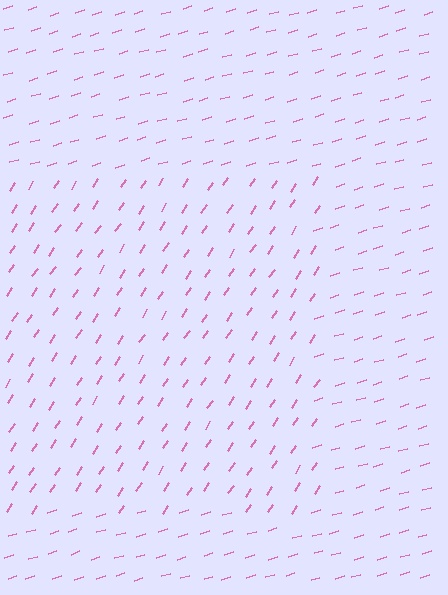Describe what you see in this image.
The image is filled with small pink line segments. A rectangle region in the image has lines oriented differently from the surrounding lines, creating a visible texture boundary.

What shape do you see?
I see a rectangle.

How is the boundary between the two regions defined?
The boundary is defined purely by a change in line orientation (approximately 39 degrees difference). All lines are the same color and thickness.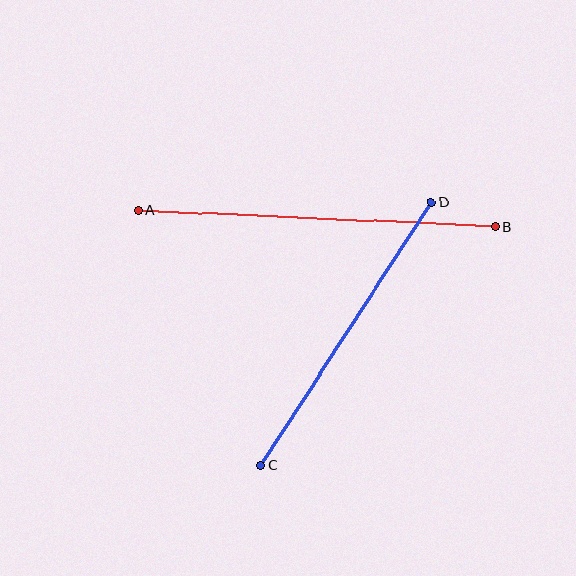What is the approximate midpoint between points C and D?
The midpoint is at approximately (346, 334) pixels.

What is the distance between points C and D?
The distance is approximately 314 pixels.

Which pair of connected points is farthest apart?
Points A and B are farthest apart.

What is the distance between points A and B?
The distance is approximately 357 pixels.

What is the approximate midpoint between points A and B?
The midpoint is at approximately (316, 218) pixels.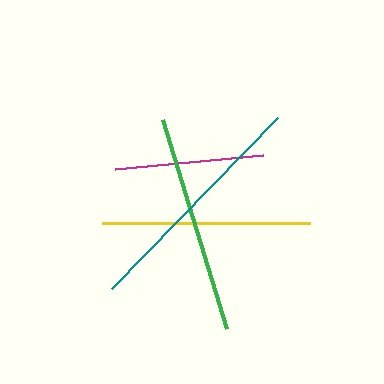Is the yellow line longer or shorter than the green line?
The green line is longer than the yellow line.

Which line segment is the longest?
The teal line is the longest at approximately 238 pixels.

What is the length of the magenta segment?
The magenta segment is approximately 149 pixels long.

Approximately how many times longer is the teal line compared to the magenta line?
The teal line is approximately 1.6 times the length of the magenta line.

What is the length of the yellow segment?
The yellow segment is approximately 208 pixels long.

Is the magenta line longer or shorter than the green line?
The green line is longer than the magenta line.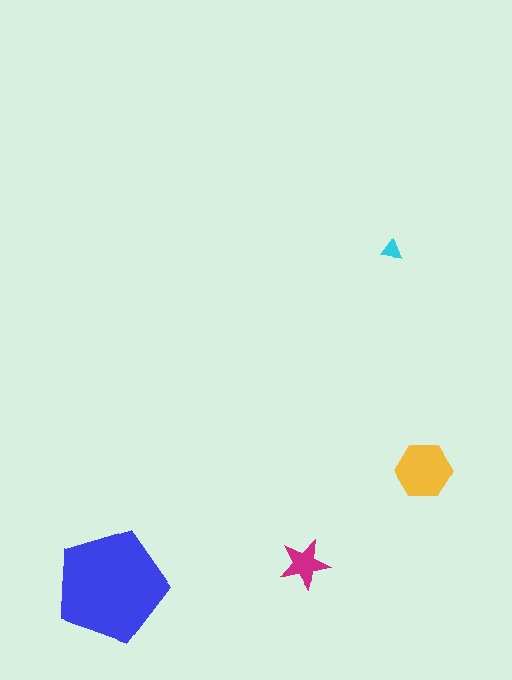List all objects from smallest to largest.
The cyan triangle, the magenta star, the yellow hexagon, the blue pentagon.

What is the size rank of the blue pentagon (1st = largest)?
1st.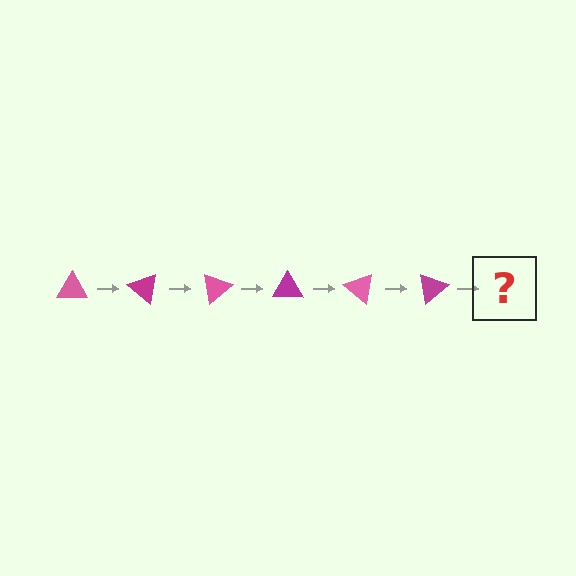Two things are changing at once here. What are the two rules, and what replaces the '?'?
The two rules are that it rotates 40 degrees each step and the color cycles through pink and magenta. The '?' should be a pink triangle, rotated 240 degrees from the start.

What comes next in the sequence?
The next element should be a pink triangle, rotated 240 degrees from the start.